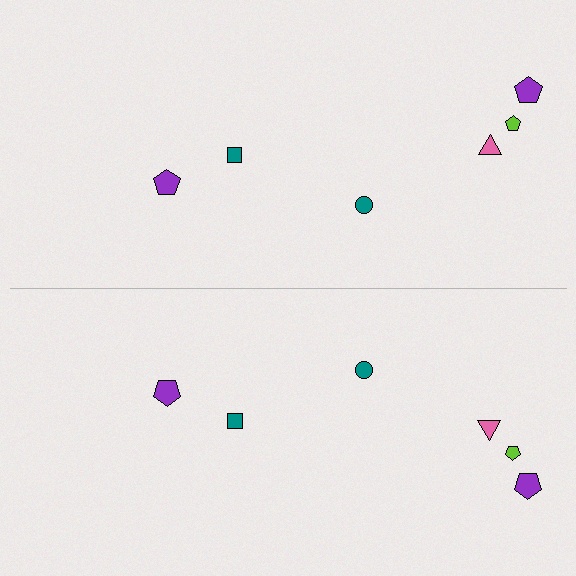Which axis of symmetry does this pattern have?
The pattern has a horizontal axis of symmetry running through the center of the image.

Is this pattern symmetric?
Yes, this pattern has bilateral (reflection) symmetry.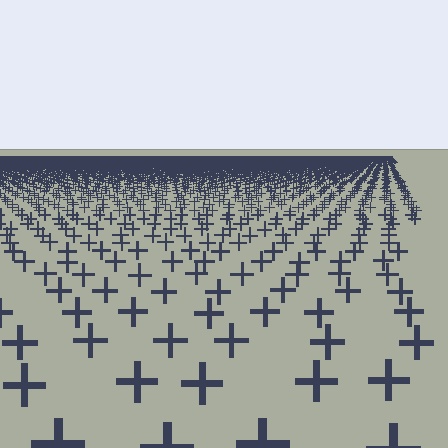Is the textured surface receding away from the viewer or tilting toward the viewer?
The surface is receding away from the viewer. Texture elements get smaller and denser toward the top.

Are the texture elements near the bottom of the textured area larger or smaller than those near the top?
Larger. Near the bottom, elements are closer to the viewer and appear at a bigger on-screen size.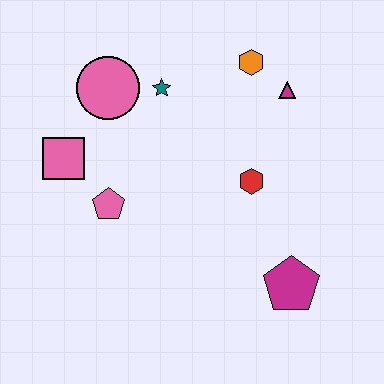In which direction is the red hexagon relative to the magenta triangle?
The red hexagon is below the magenta triangle.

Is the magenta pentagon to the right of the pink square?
Yes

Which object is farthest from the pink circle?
The magenta pentagon is farthest from the pink circle.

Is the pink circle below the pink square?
No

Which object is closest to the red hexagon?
The magenta triangle is closest to the red hexagon.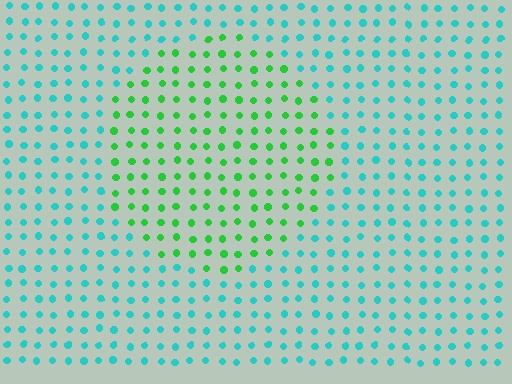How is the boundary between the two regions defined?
The boundary is defined purely by a slight shift in hue (about 51 degrees). Spacing, size, and orientation are identical on both sides.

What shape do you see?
I see a circle.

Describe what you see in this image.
The image is filled with small cyan elements in a uniform arrangement. A circle-shaped region is visible where the elements are tinted to a slightly different hue, forming a subtle color boundary.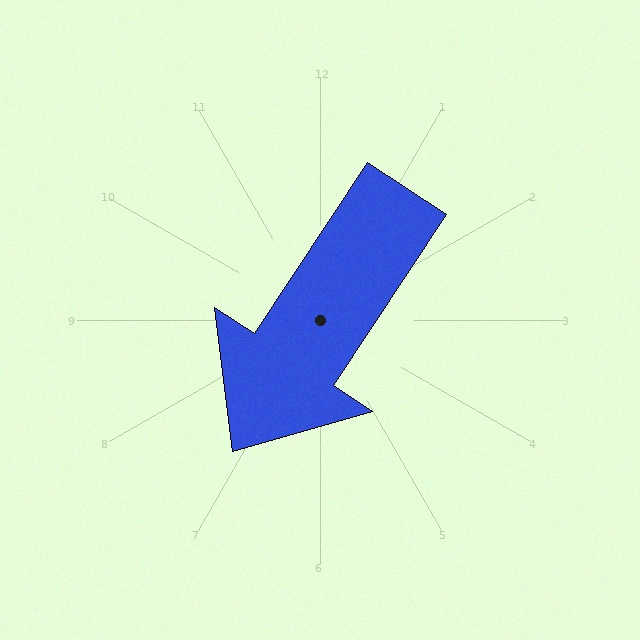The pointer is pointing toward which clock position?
Roughly 7 o'clock.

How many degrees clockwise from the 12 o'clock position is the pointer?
Approximately 214 degrees.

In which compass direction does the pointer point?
Southwest.